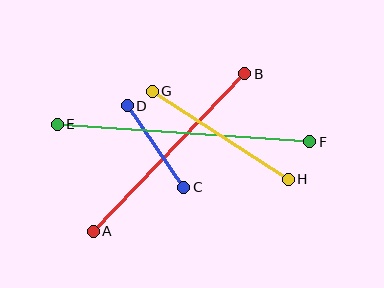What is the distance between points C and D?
The distance is approximately 99 pixels.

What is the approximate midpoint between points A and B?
The midpoint is at approximately (169, 152) pixels.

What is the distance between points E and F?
The distance is approximately 253 pixels.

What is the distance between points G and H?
The distance is approximately 162 pixels.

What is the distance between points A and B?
The distance is approximately 218 pixels.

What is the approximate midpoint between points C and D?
The midpoint is at approximately (156, 146) pixels.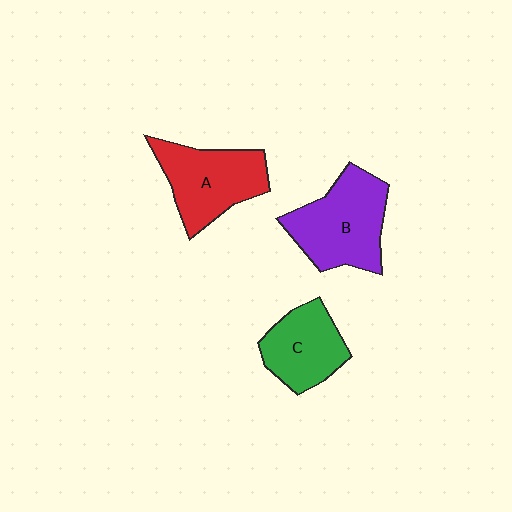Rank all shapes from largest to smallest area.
From largest to smallest: B (purple), A (red), C (green).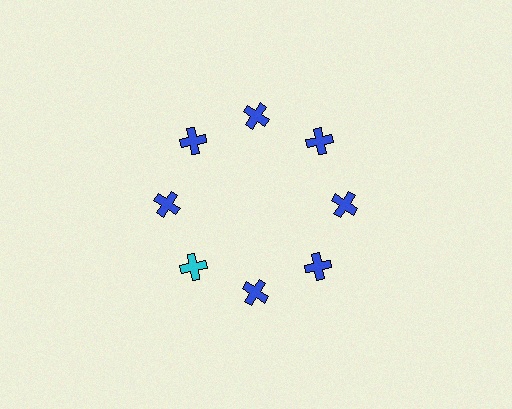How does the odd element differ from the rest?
It has a different color: cyan instead of blue.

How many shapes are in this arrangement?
There are 8 shapes arranged in a ring pattern.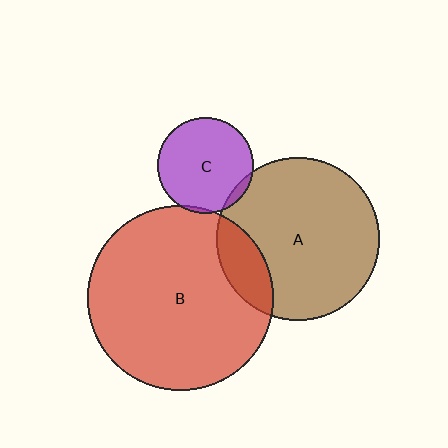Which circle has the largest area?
Circle B (red).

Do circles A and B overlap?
Yes.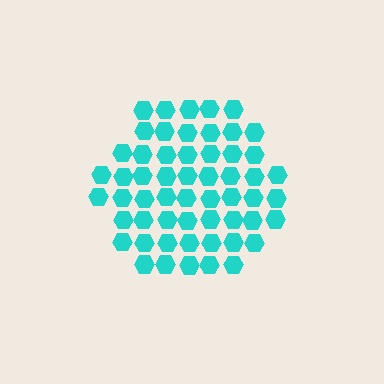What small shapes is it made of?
It is made of small hexagons.